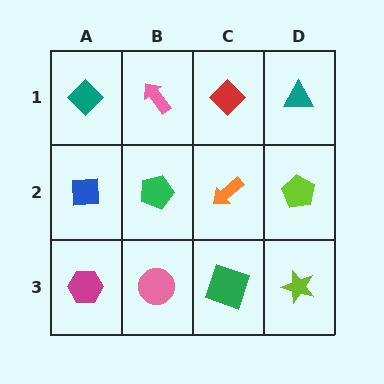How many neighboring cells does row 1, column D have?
2.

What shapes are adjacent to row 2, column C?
A red diamond (row 1, column C), a green square (row 3, column C), a green pentagon (row 2, column B), a lime pentagon (row 2, column D).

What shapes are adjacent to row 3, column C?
An orange arrow (row 2, column C), a pink circle (row 3, column B), a lime star (row 3, column D).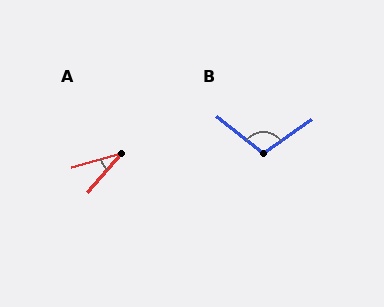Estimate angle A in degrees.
Approximately 34 degrees.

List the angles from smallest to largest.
A (34°), B (106°).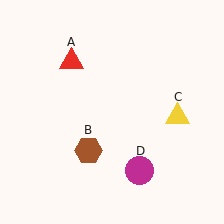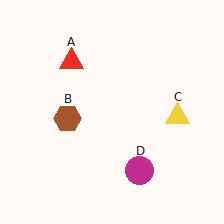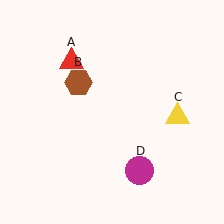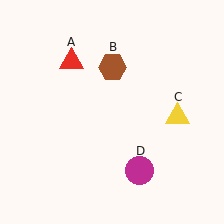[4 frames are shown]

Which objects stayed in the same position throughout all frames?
Red triangle (object A) and yellow triangle (object C) and magenta circle (object D) remained stationary.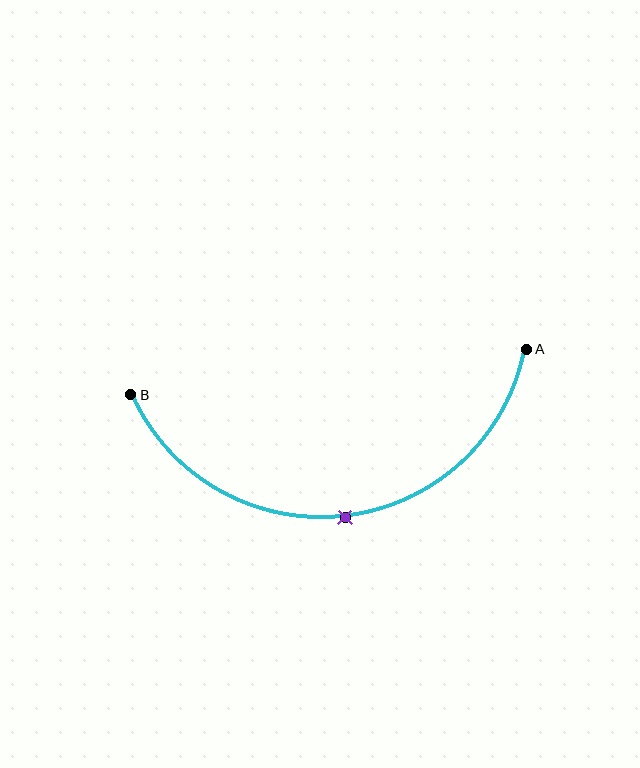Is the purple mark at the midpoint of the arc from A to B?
Yes. The purple mark lies on the arc at equal arc-length from both A and B — it is the arc midpoint.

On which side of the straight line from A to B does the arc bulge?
The arc bulges below the straight line connecting A and B.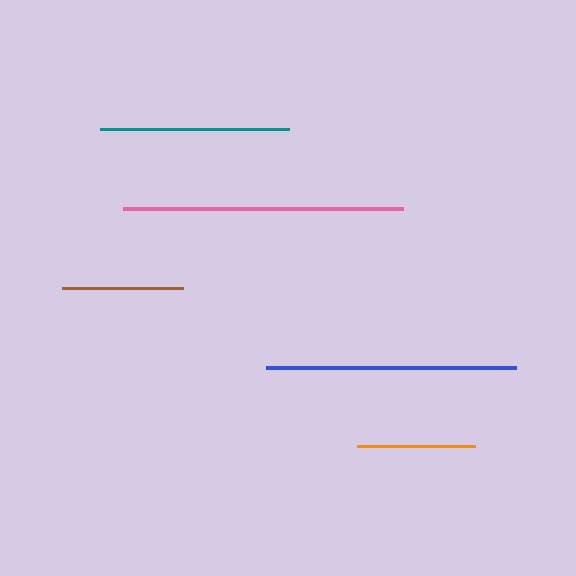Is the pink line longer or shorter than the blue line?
The pink line is longer than the blue line.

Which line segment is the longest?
The pink line is the longest at approximately 280 pixels.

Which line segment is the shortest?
The orange line is the shortest at approximately 118 pixels.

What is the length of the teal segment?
The teal segment is approximately 189 pixels long.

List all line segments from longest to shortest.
From longest to shortest: pink, blue, teal, brown, orange.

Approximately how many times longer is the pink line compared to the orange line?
The pink line is approximately 2.4 times the length of the orange line.